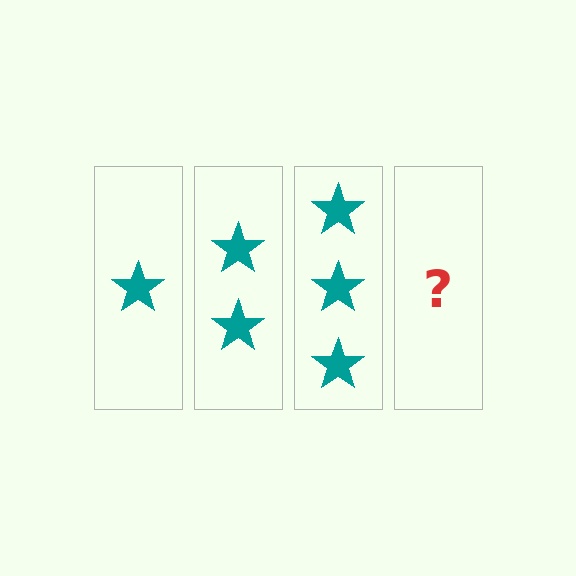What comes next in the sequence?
The next element should be 4 stars.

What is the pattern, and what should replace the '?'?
The pattern is that each step adds one more star. The '?' should be 4 stars.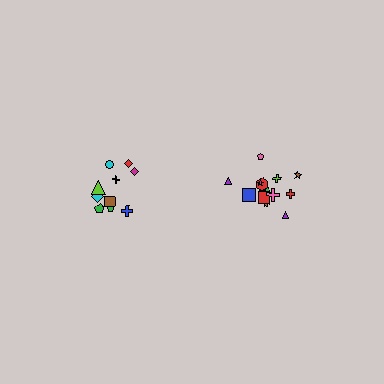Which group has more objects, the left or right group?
The right group.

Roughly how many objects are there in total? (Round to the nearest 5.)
Roughly 25 objects in total.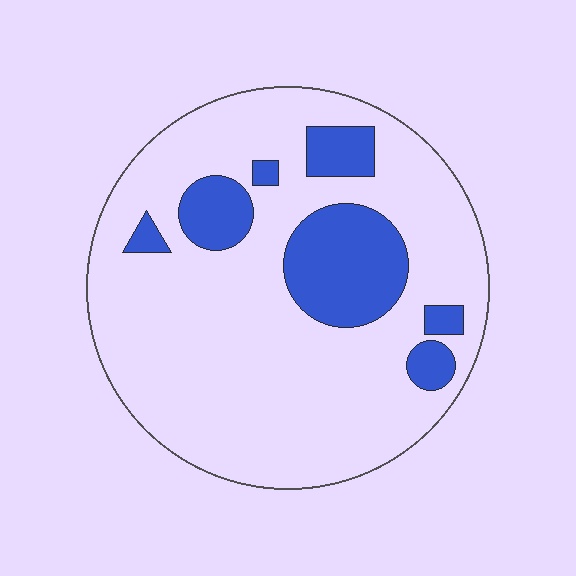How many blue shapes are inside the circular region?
7.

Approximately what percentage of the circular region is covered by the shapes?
Approximately 20%.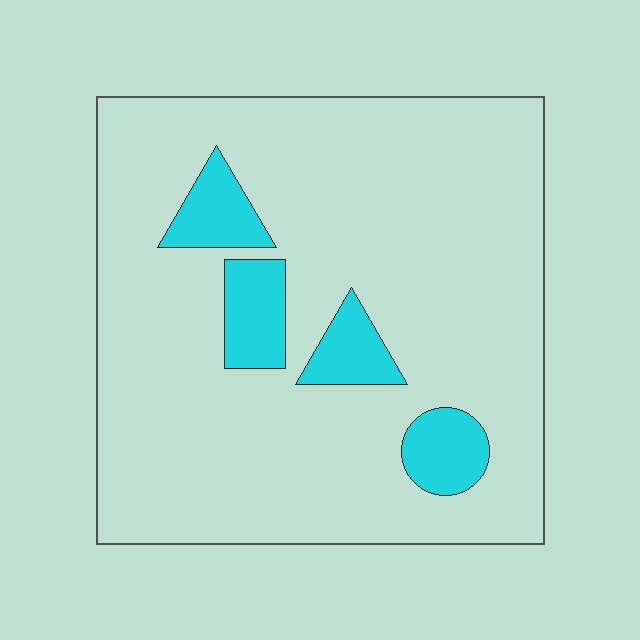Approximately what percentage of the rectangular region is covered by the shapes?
Approximately 10%.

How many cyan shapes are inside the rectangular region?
4.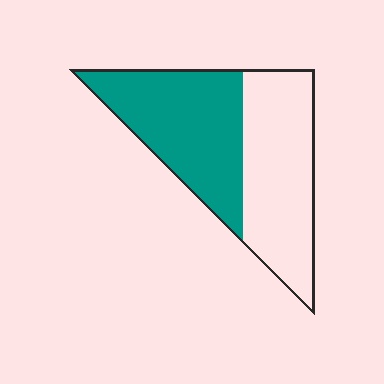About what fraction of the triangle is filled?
About one half (1/2).